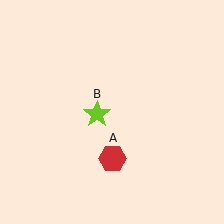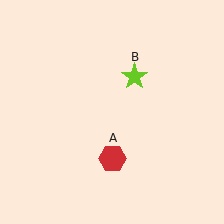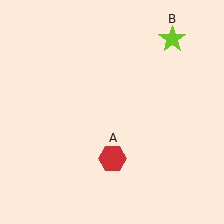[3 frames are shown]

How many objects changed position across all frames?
1 object changed position: lime star (object B).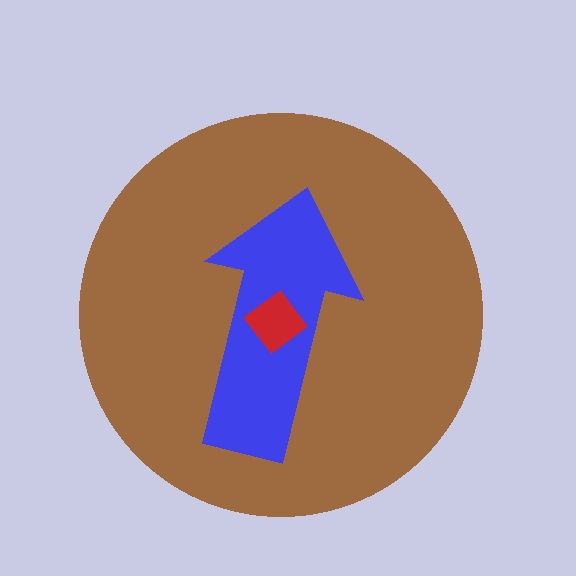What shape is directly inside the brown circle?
The blue arrow.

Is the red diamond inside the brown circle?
Yes.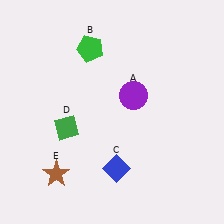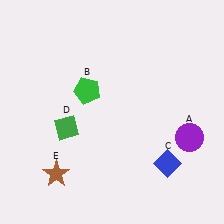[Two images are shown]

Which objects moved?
The objects that moved are: the purple circle (A), the green pentagon (B), the blue diamond (C).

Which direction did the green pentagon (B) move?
The green pentagon (B) moved down.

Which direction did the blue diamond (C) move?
The blue diamond (C) moved right.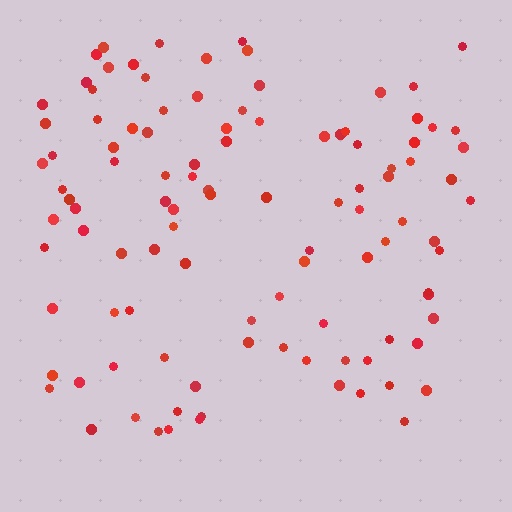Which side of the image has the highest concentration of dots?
The top.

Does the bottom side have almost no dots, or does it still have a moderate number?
Still a moderate number, just noticeably fewer than the top.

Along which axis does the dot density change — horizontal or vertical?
Vertical.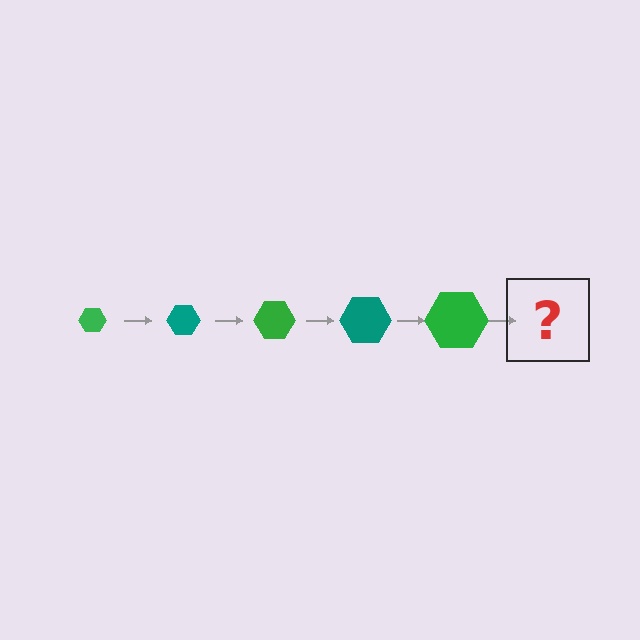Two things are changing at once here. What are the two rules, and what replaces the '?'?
The two rules are that the hexagon grows larger each step and the color cycles through green and teal. The '?' should be a teal hexagon, larger than the previous one.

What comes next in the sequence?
The next element should be a teal hexagon, larger than the previous one.